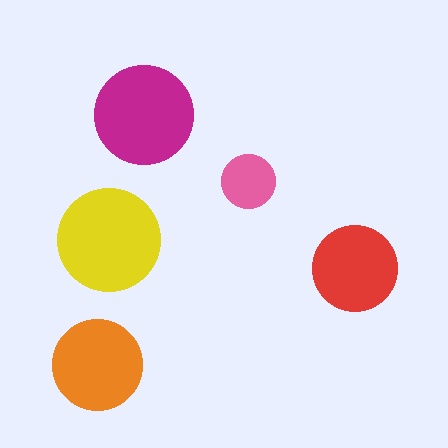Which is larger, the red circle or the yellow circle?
The yellow one.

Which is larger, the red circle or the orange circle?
The orange one.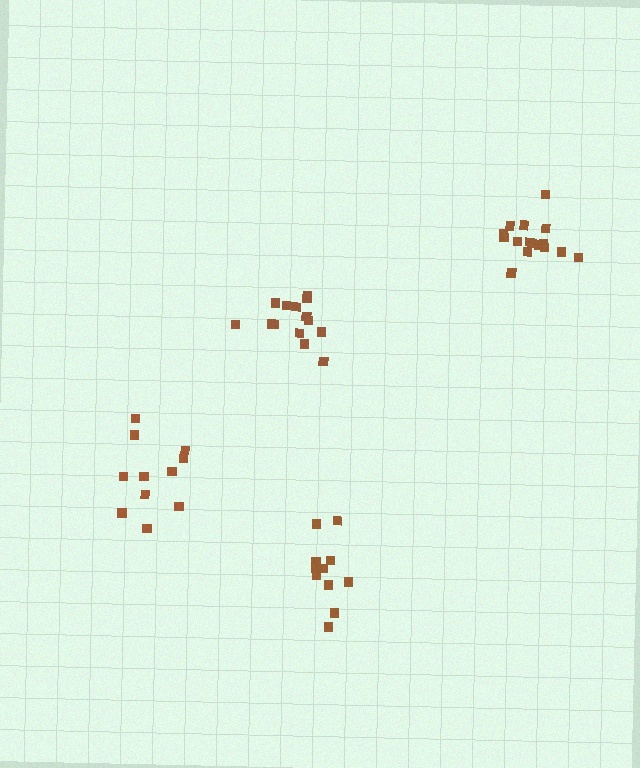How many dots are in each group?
Group 1: 14 dots, Group 2: 11 dots, Group 3: 11 dots, Group 4: 16 dots (52 total).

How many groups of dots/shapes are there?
There are 4 groups.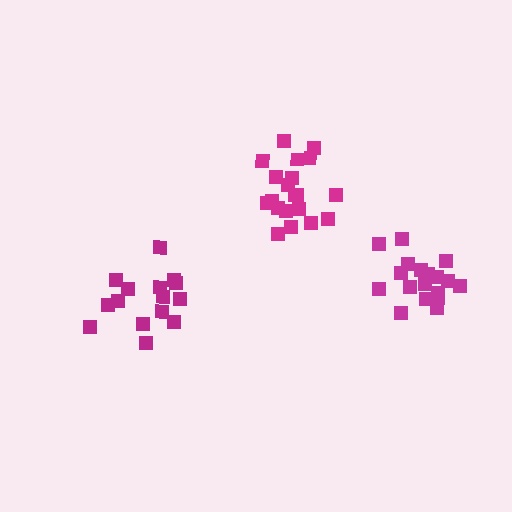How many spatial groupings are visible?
There are 3 spatial groupings.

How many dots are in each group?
Group 1: 20 dots, Group 2: 15 dots, Group 3: 18 dots (53 total).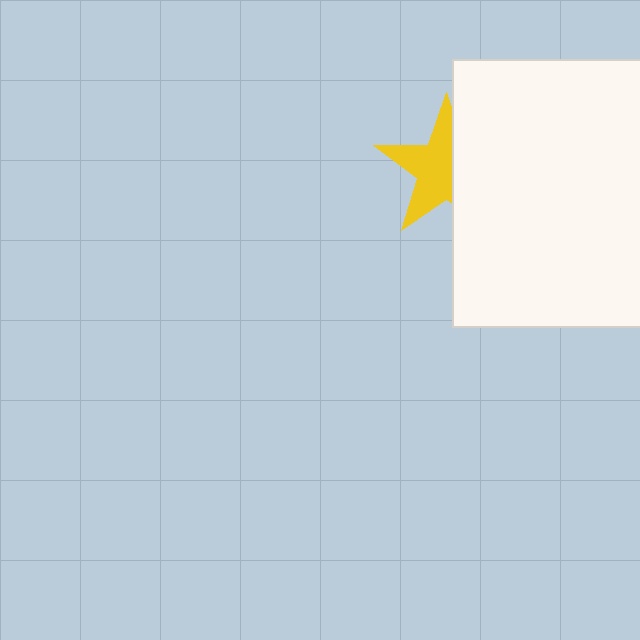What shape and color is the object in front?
The object in front is a white rectangle.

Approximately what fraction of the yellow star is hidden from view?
Roughly 43% of the yellow star is hidden behind the white rectangle.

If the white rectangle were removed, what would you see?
You would see the complete yellow star.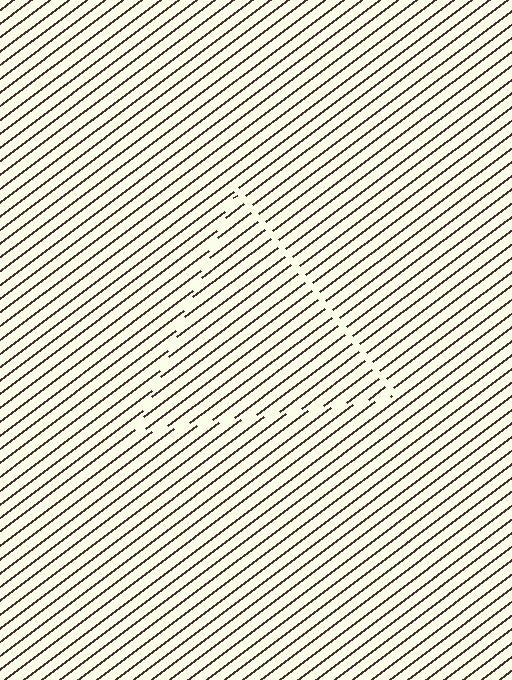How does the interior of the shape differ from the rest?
The interior of the shape contains the same grating, shifted by half a period — the contour is defined by the phase discontinuity where line-ends from the inner and outer gratings abut.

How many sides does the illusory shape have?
3 sides — the line-ends trace a triangle.